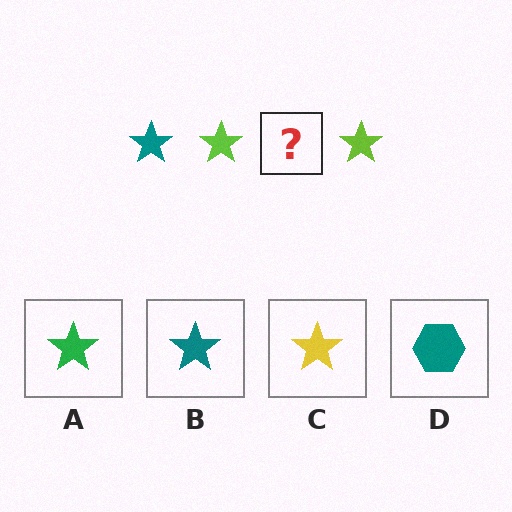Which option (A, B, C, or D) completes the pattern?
B.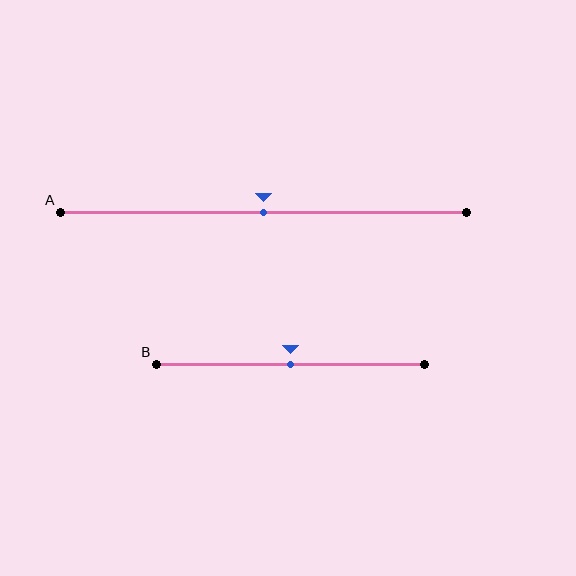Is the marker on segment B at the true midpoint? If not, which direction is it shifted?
Yes, the marker on segment B is at the true midpoint.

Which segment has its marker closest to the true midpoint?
Segment A has its marker closest to the true midpoint.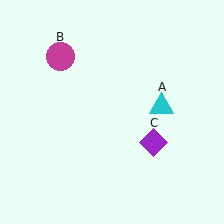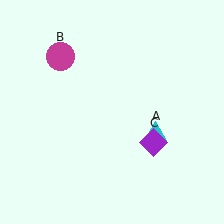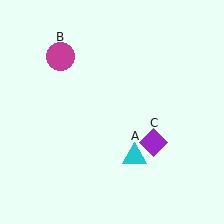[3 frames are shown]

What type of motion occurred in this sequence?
The cyan triangle (object A) rotated clockwise around the center of the scene.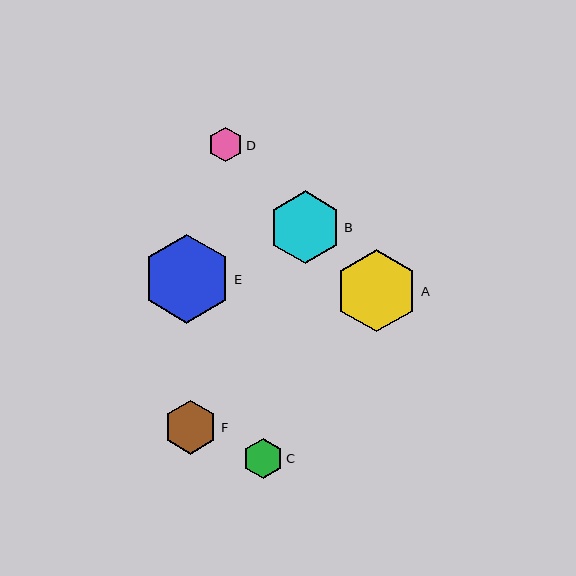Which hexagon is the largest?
Hexagon E is the largest with a size of approximately 89 pixels.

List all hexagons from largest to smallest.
From largest to smallest: E, A, B, F, C, D.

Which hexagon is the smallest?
Hexagon D is the smallest with a size of approximately 35 pixels.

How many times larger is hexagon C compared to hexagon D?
Hexagon C is approximately 1.2 times the size of hexagon D.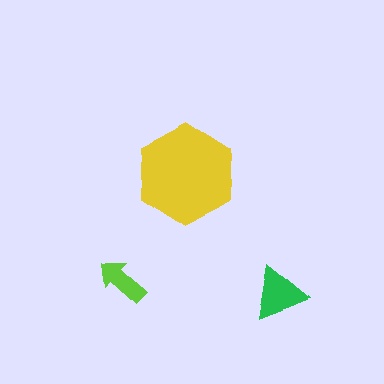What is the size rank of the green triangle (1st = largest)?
2nd.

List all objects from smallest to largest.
The lime arrow, the green triangle, the yellow hexagon.